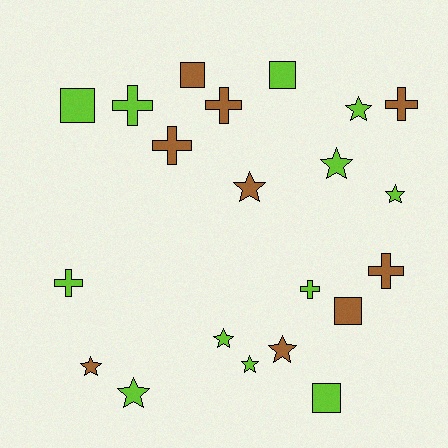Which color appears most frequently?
Lime, with 12 objects.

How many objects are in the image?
There are 21 objects.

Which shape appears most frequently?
Star, with 9 objects.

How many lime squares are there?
There are 3 lime squares.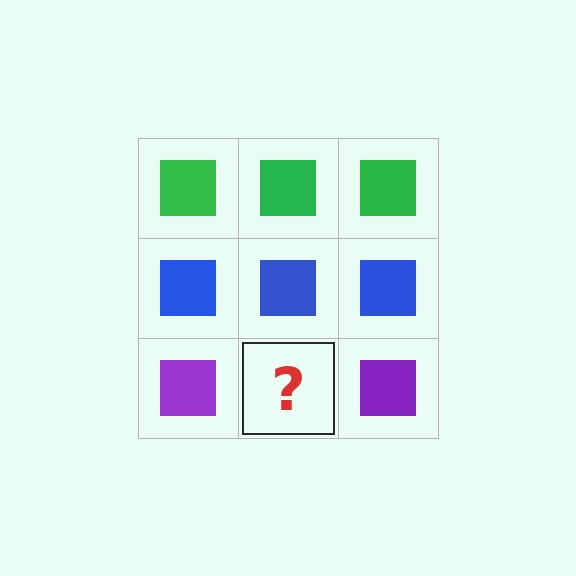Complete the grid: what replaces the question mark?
The question mark should be replaced with a purple square.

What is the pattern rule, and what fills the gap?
The rule is that each row has a consistent color. The gap should be filled with a purple square.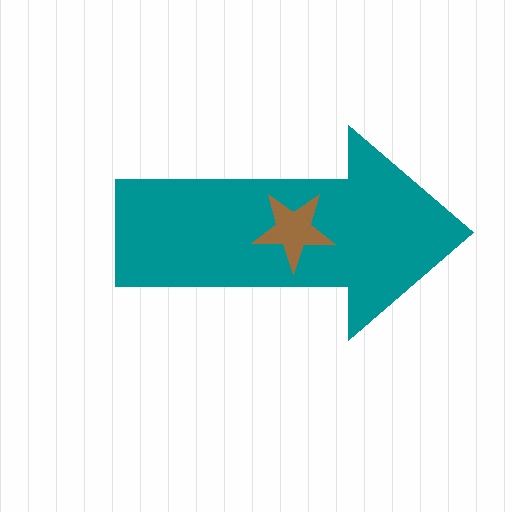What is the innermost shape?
The brown star.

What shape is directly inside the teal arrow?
The brown star.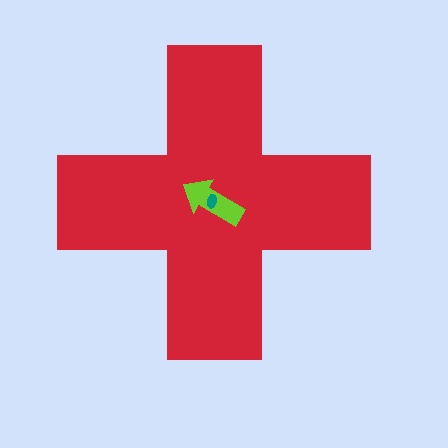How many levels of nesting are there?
3.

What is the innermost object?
The teal ellipse.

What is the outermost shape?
The red cross.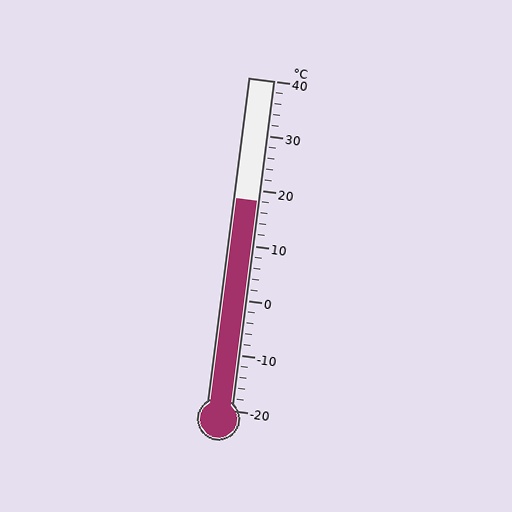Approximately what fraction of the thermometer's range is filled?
The thermometer is filled to approximately 65% of its range.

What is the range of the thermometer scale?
The thermometer scale ranges from -20°C to 40°C.